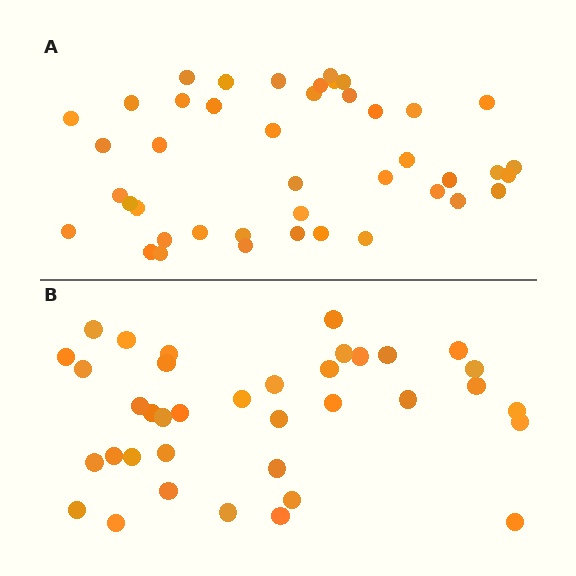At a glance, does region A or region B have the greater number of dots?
Region A (the top region) has more dots.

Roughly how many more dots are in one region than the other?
Region A has about 6 more dots than region B.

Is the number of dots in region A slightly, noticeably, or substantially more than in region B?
Region A has only slightly more — the two regions are fairly close. The ratio is roughly 1.2 to 1.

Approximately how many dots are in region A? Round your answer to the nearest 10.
About 40 dots. (The exact count is 43, which rounds to 40.)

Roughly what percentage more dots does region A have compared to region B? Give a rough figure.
About 15% more.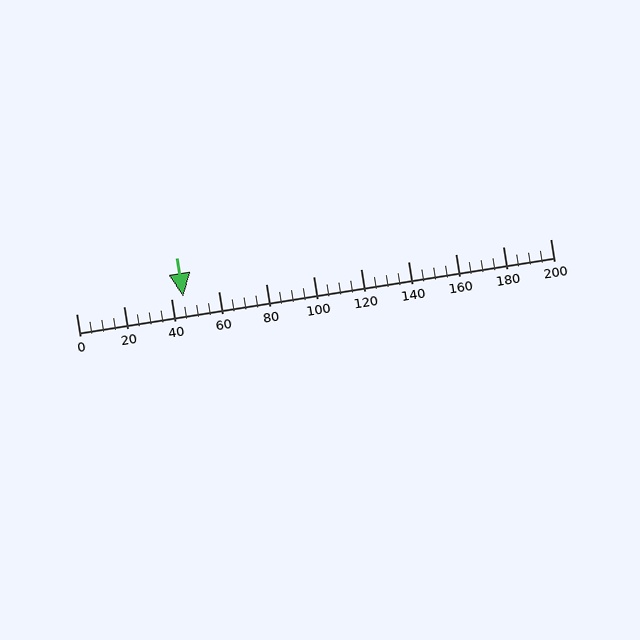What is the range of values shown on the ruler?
The ruler shows values from 0 to 200.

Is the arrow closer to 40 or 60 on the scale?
The arrow is closer to 40.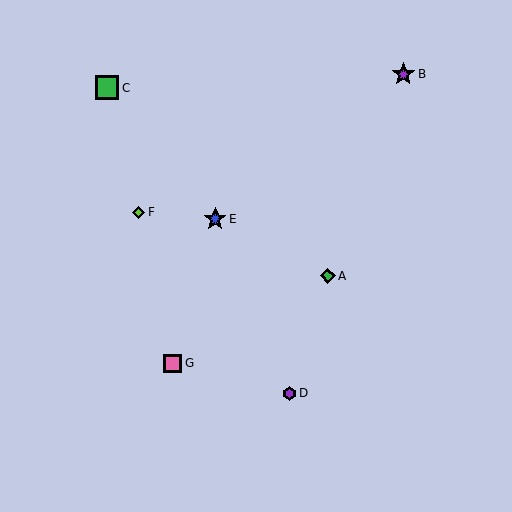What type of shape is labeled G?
Shape G is a pink square.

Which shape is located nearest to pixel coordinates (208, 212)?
The blue star (labeled E) at (215, 219) is nearest to that location.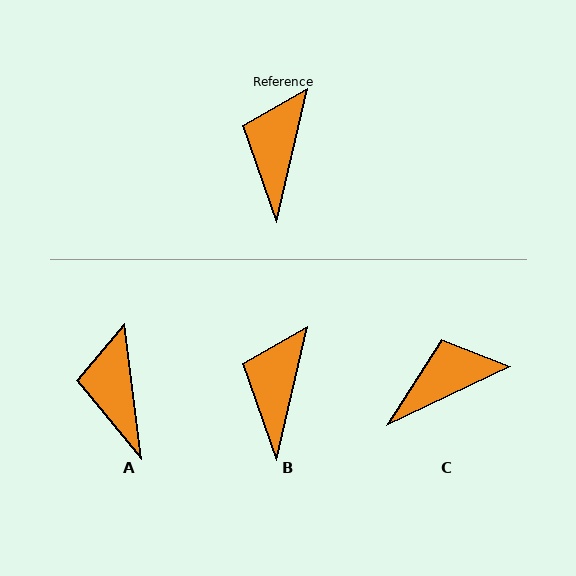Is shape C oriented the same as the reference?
No, it is off by about 51 degrees.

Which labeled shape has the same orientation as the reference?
B.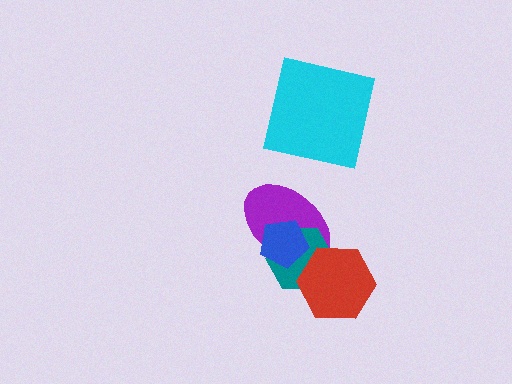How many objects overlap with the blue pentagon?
2 objects overlap with the blue pentagon.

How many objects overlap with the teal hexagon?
3 objects overlap with the teal hexagon.